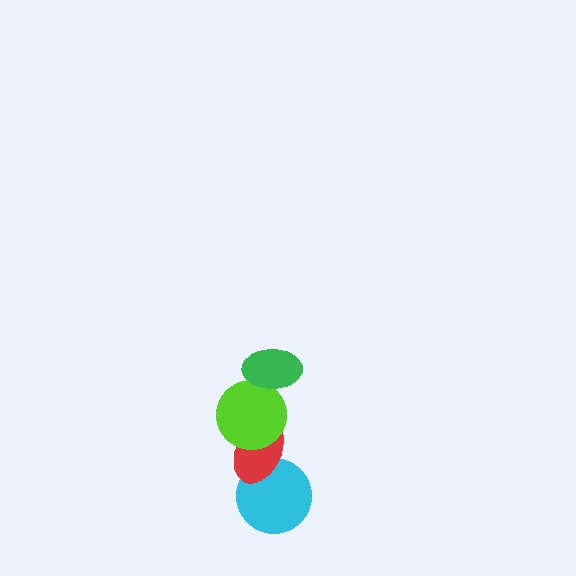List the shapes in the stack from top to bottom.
From top to bottom: the green ellipse, the lime circle, the red ellipse, the cyan circle.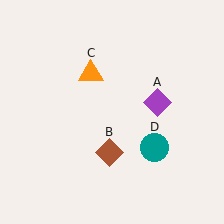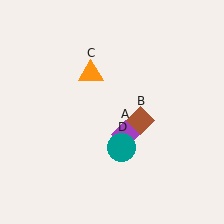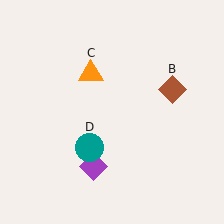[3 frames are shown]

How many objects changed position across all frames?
3 objects changed position: purple diamond (object A), brown diamond (object B), teal circle (object D).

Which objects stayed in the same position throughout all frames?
Orange triangle (object C) remained stationary.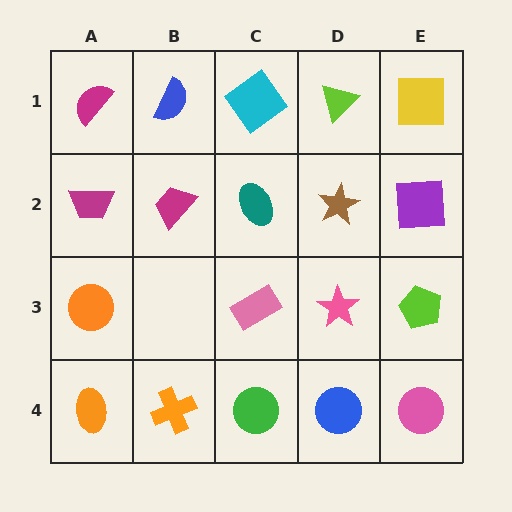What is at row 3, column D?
A pink star.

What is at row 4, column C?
A green circle.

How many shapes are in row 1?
5 shapes.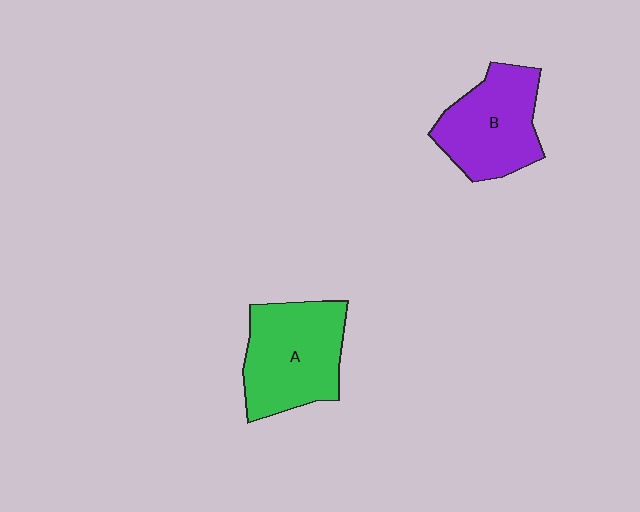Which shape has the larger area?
Shape A (green).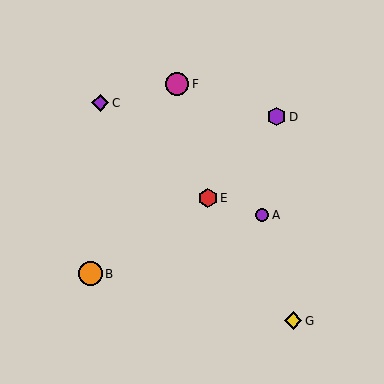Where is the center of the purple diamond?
The center of the purple diamond is at (100, 103).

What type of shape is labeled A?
Shape A is a purple circle.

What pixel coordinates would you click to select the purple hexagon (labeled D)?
Click at (277, 117) to select the purple hexagon D.